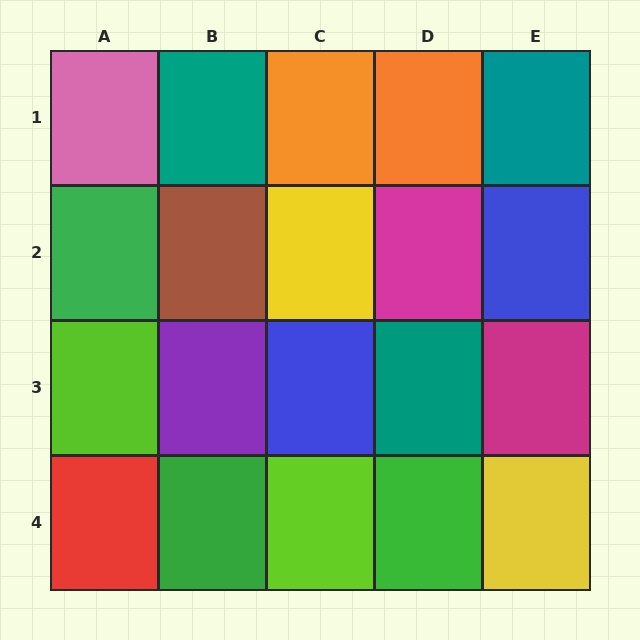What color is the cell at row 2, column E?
Blue.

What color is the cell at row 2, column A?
Green.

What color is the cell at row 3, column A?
Lime.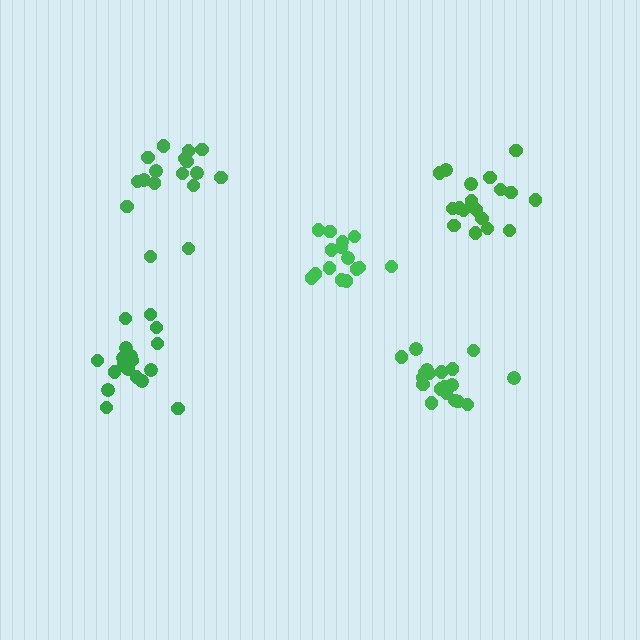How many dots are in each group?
Group 1: 17 dots, Group 2: 18 dots, Group 3: 15 dots, Group 4: 18 dots, Group 5: 20 dots (88 total).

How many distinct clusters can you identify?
There are 5 distinct clusters.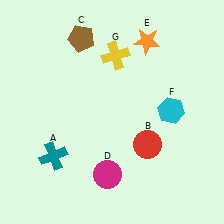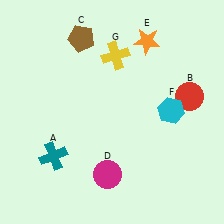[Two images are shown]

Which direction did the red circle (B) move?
The red circle (B) moved up.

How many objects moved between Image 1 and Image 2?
1 object moved between the two images.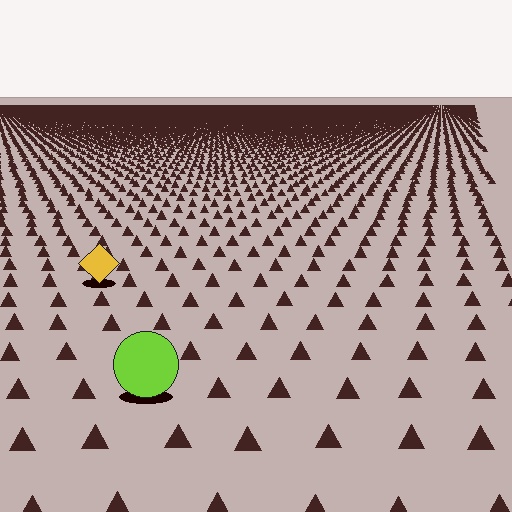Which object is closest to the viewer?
The lime circle is closest. The texture marks near it are larger and more spread out.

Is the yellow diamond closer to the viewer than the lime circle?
No. The lime circle is closer — you can tell from the texture gradient: the ground texture is coarser near it.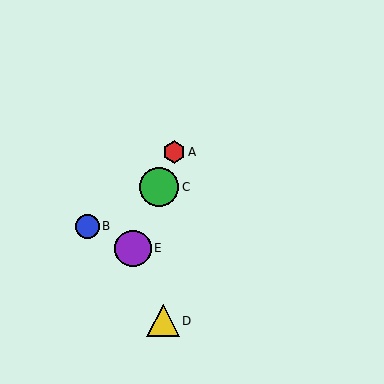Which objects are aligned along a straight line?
Objects A, C, E are aligned along a straight line.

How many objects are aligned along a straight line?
3 objects (A, C, E) are aligned along a straight line.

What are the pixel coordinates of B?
Object B is at (87, 226).